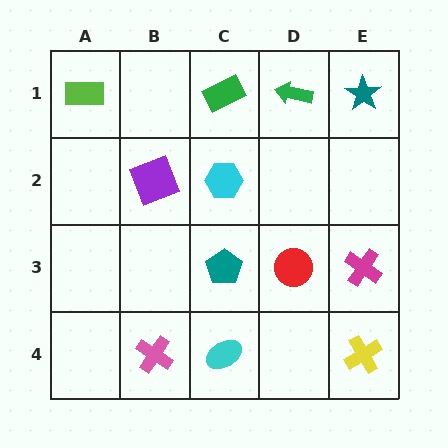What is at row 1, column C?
A green rectangle.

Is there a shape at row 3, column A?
No, that cell is empty.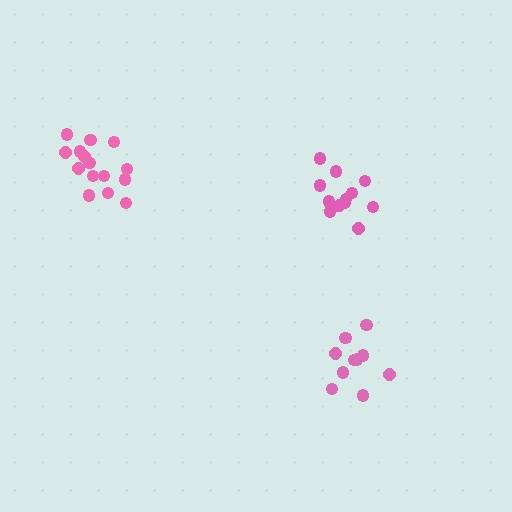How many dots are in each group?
Group 1: 15 dots, Group 2: 10 dots, Group 3: 14 dots (39 total).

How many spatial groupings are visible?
There are 3 spatial groupings.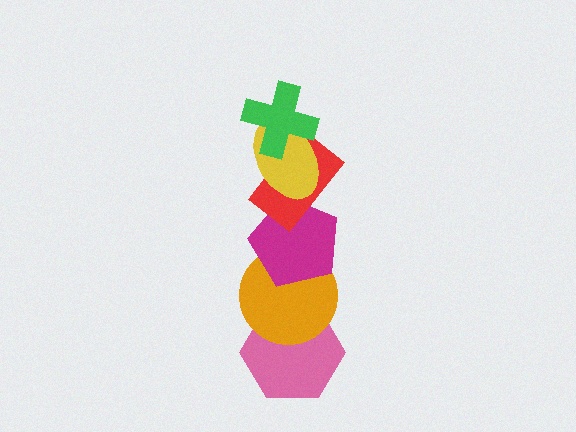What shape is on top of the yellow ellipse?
The green cross is on top of the yellow ellipse.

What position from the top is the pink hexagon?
The pink hexagon is 6th from the top.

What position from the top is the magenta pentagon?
The magenta pentagon is 4th from the top.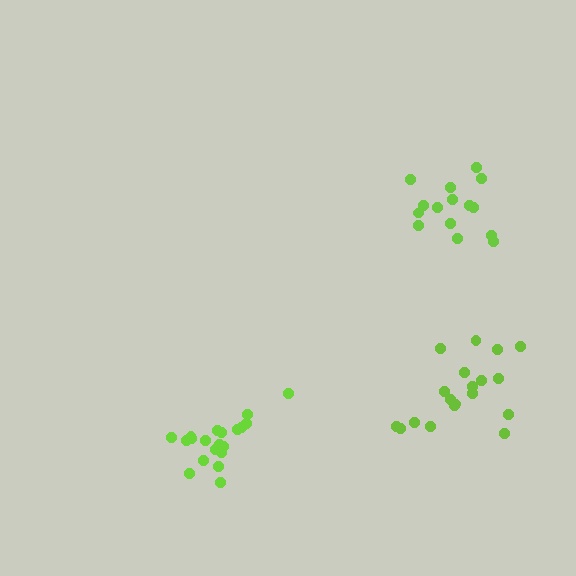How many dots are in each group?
Group 1: 15 dots, Group 2: 19 dots, Group 3: 20 dots (54 total).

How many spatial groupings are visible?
There are 3 spatial groupings.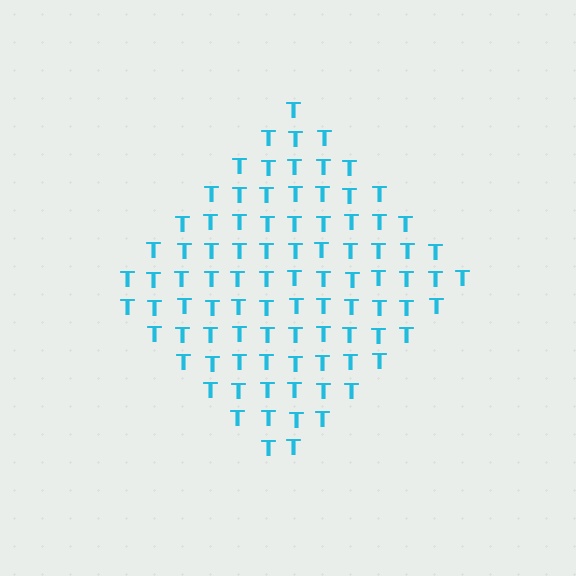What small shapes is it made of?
It is made of small letter T's.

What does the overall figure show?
The overall figure shows a diamond.